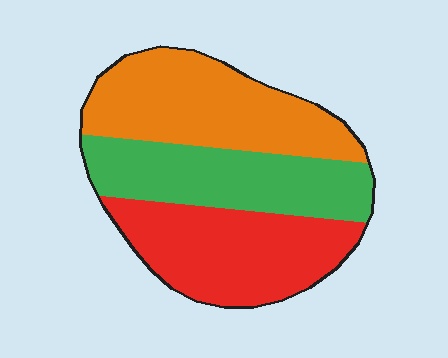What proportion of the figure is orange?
Orange takes up between a quarter and a half of the figure.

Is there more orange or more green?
Orange.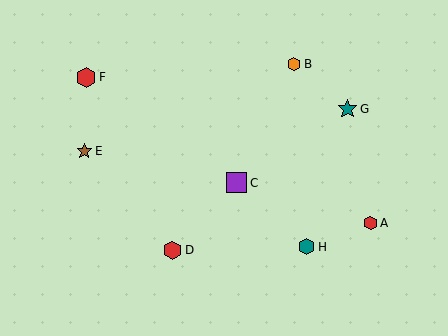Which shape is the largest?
The red hexagon (labeled F) is the largest.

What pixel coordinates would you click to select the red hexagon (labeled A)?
Click at (371, 223) to select the red hexagon A.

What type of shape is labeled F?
Shape F is a red hexagon.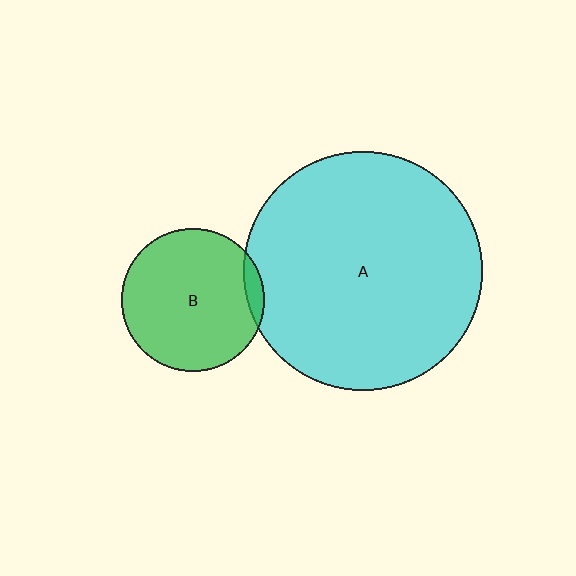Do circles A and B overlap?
Yes.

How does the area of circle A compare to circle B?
Approximately 2.8 times.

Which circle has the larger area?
Circle A (cyan).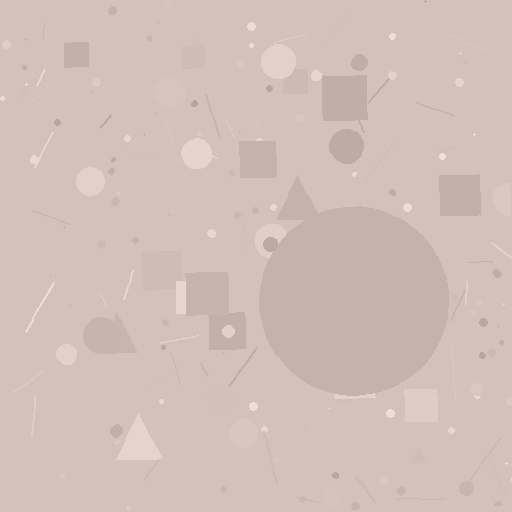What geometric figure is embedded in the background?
A circle is embedded in the background.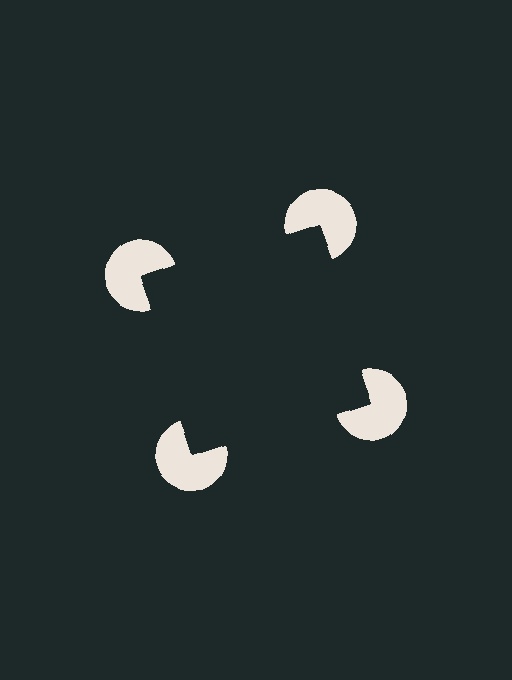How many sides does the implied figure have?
4 sides.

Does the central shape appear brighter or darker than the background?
It typically appears slightly darker than the background, even though no actual brightness change is drawn.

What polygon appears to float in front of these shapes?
An illusory square — its edges are inferred from the aligned wedge cuts in the pac-man discs, not physically drawn.